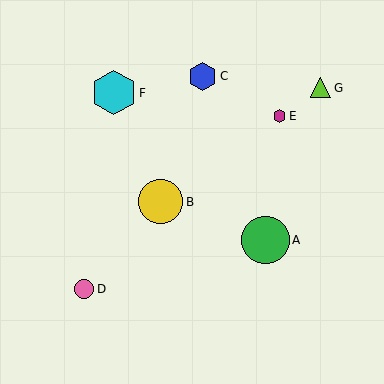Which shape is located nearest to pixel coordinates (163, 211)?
The yellow circle (labeled B) at (161, 202) is nearest to that location.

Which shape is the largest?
The green circle (labeled A) is the largest.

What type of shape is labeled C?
Shape C is a blue hexagon.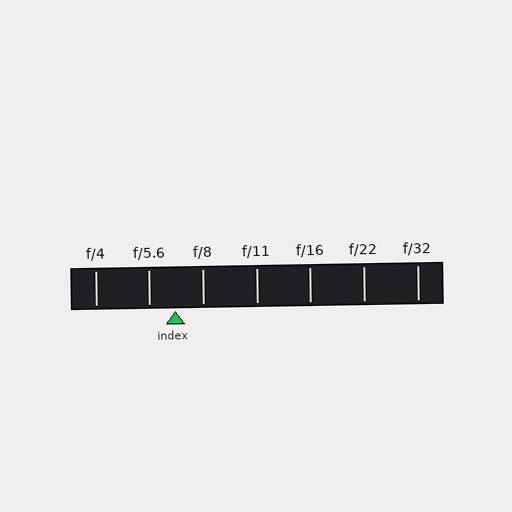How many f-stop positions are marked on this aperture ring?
There are 7 f-stop positions marked.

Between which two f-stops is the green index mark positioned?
The index mark is between f/5.6 and f/8.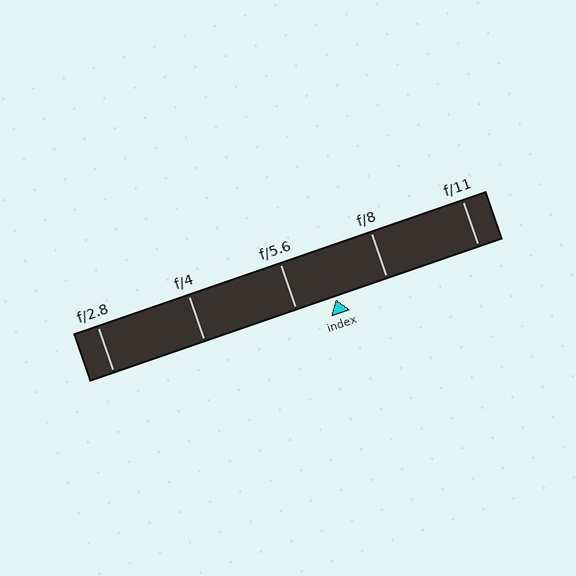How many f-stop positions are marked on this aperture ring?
There are 5 f-stop positions marked.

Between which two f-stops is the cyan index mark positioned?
The index mark is between f/5.6 and f/8.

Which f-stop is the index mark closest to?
The index mark is closest to f/5.6.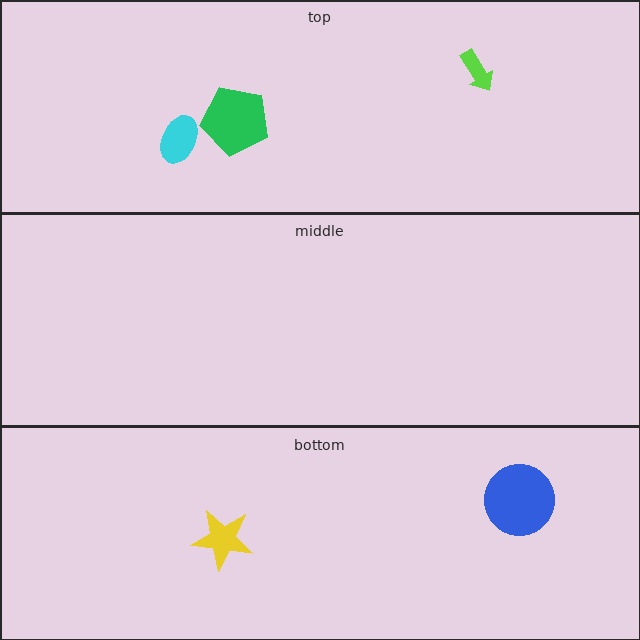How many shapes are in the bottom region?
2.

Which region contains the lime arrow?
The top region.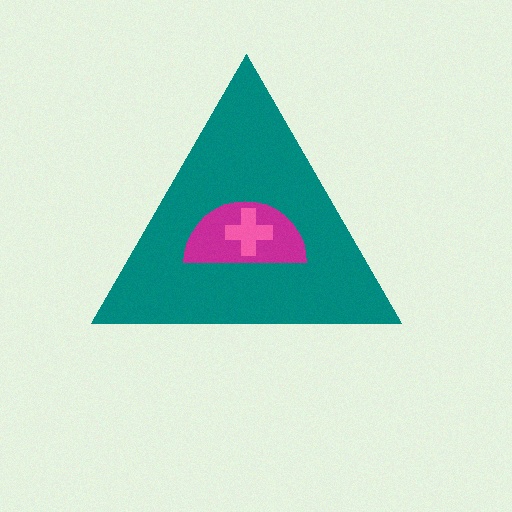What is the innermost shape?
The pink cross.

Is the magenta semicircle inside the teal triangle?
Yes.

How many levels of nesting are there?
3.